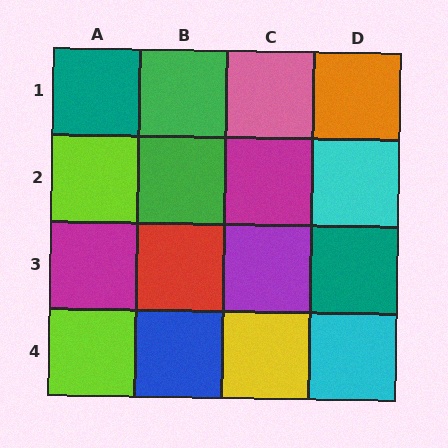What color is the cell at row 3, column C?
Purple.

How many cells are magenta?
2 cells are magenta.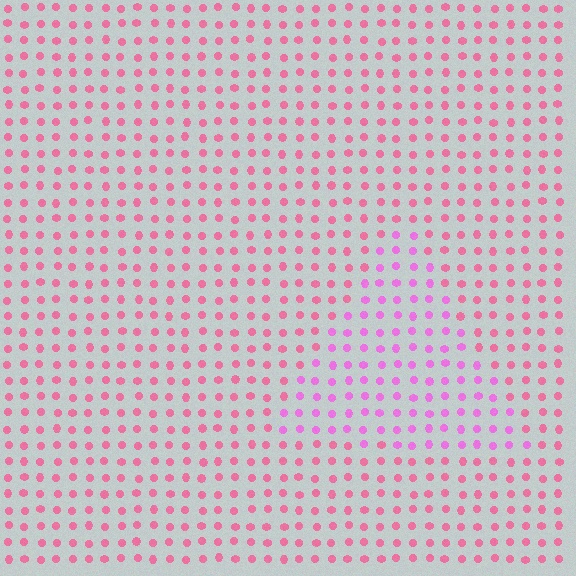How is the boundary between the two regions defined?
The boundary is defined purely by a slight shift in hue (about 32 degrees). Spacing, size, and orientation are identical on both sides.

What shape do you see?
I see a triangle.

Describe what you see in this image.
The image is filled with small pink elements in a uniform arrangement. A triangle-shaped region is visible where the elements are tinted to a slightly different hue, forming a subtle color boundary.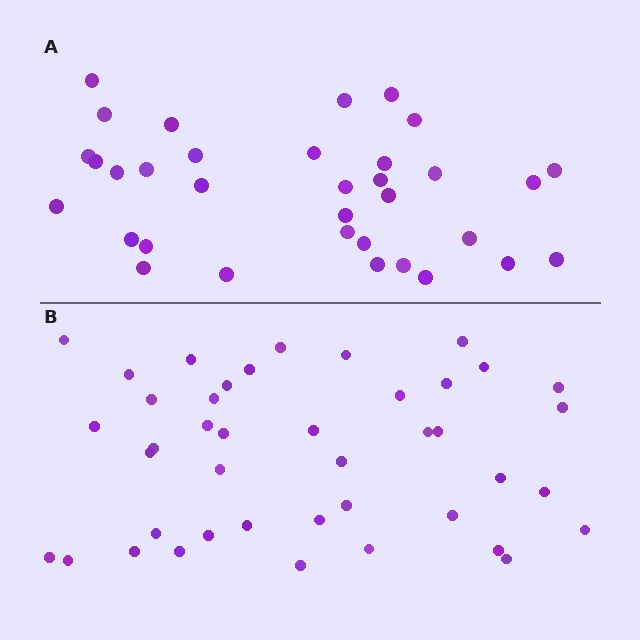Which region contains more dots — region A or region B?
Region B (the bottom region) has more dots.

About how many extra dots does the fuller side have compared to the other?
Region B has roughly 8 or so more dots than region A.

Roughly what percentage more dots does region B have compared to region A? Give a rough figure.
About 25% more.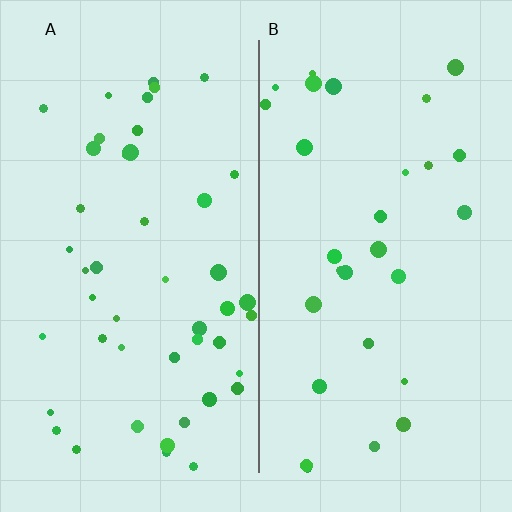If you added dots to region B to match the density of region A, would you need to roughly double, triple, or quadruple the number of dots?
Approximately double.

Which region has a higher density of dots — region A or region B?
A (the left).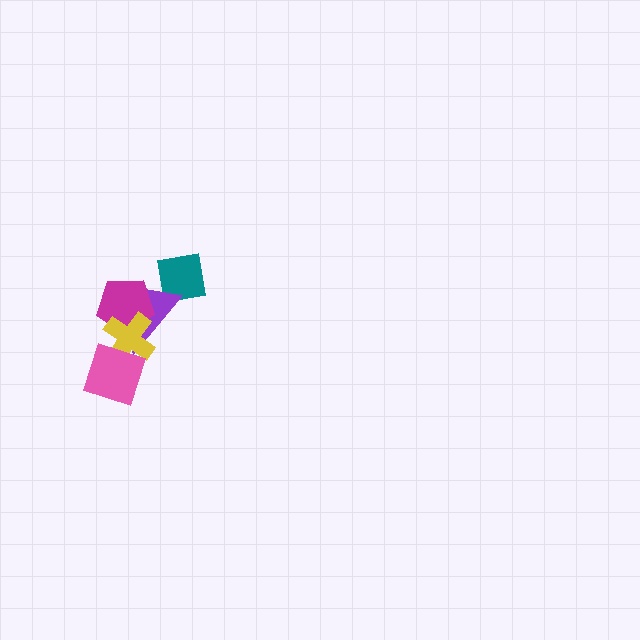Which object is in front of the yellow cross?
The pink diamond is in front of the yellow cross.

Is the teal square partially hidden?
Yes, it is partially covered by another shape.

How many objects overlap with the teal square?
1 object overlaps with the teal square.